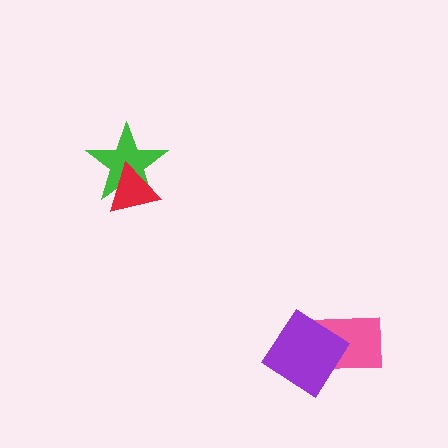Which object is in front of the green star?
The red triangle is in front of the green star.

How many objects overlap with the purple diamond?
1 object overlaps with the purple diamond.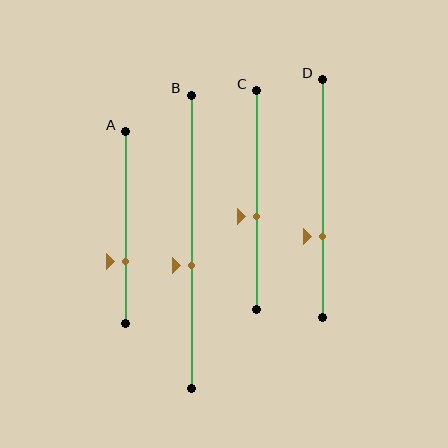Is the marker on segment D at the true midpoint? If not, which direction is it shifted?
No, the marker on segment D is shifted downward by about 16% of the segment length.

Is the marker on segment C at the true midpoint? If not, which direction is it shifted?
No, the marker on segment C is shifted downward by about 7% of the segment length.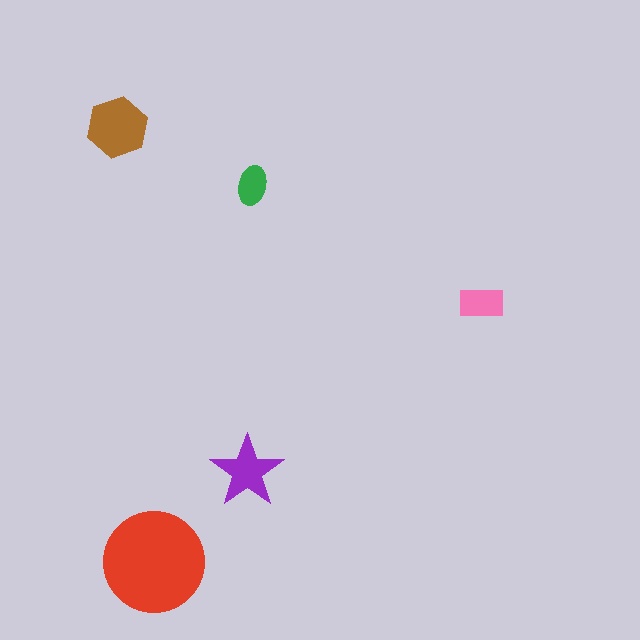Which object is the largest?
The red circle.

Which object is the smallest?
The green ellipse.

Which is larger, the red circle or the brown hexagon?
The red circle.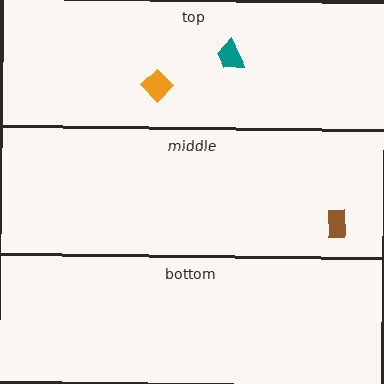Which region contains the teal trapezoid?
The top region.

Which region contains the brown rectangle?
The middle region.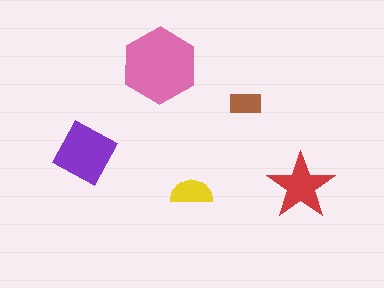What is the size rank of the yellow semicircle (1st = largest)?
4th.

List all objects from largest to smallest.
The pink hexagon, the purple square, the red star, the yellow semicircle, the brown rectangle.